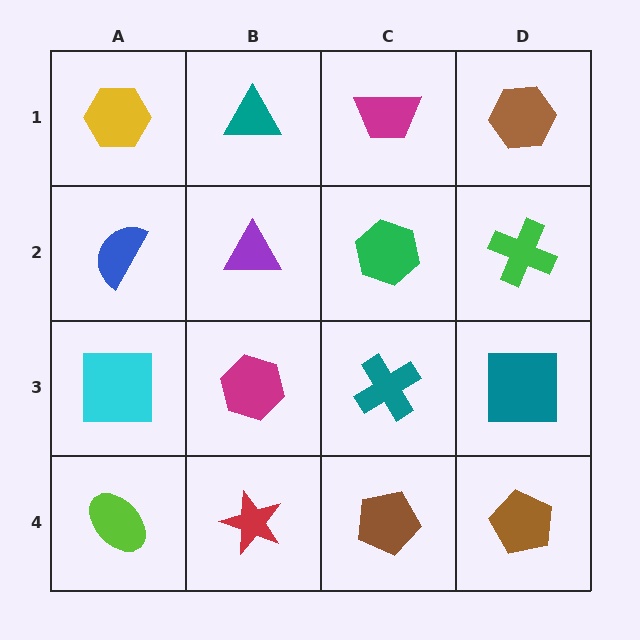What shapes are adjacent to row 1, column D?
A green cross (row 2, column D), a magenta trapezoid (row 1, column C).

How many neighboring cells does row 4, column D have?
2.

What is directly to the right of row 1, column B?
A magenta trapezoid.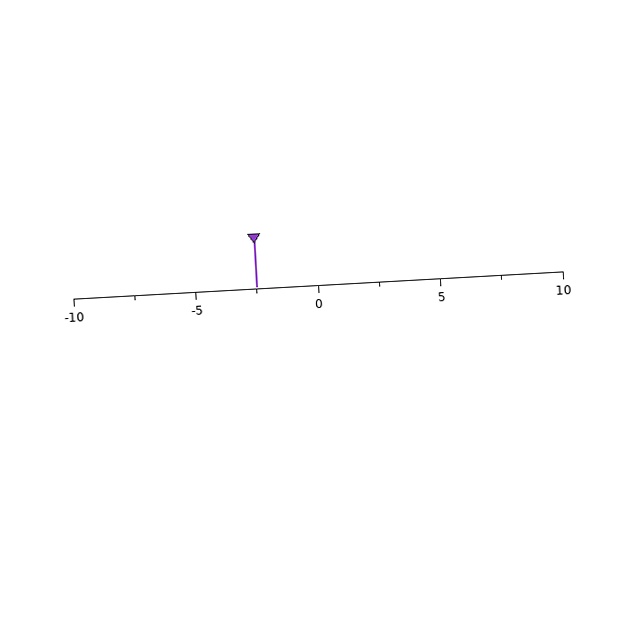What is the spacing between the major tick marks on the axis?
The major ticks are spaced 5 apart.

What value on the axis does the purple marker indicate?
The marker indicates approximately -2.5.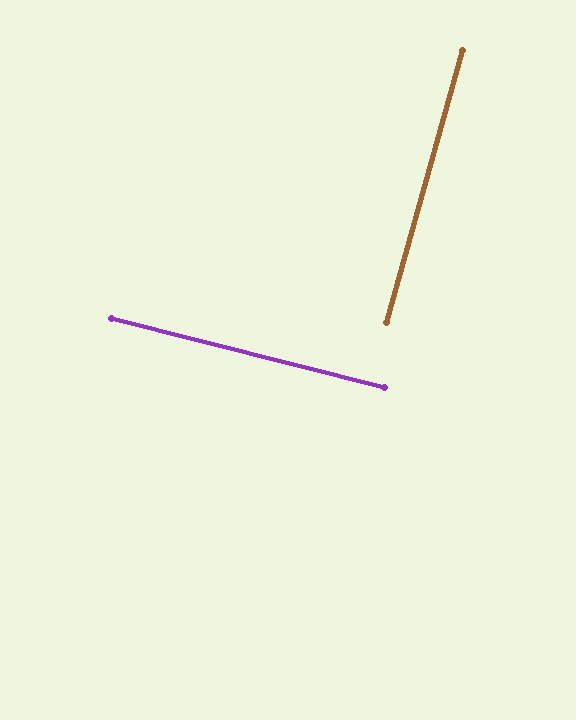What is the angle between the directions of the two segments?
Approximately 89 degrees.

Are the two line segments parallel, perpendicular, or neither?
Perpendicular — they meet at approximately 89°.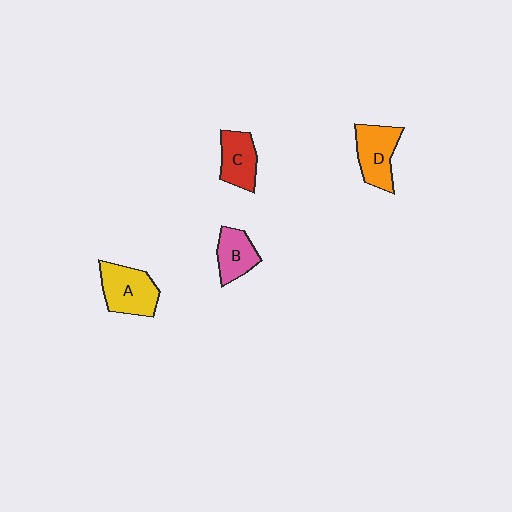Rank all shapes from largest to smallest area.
From largest to smallest: A (yellow), D (orange), C (red), B (pink).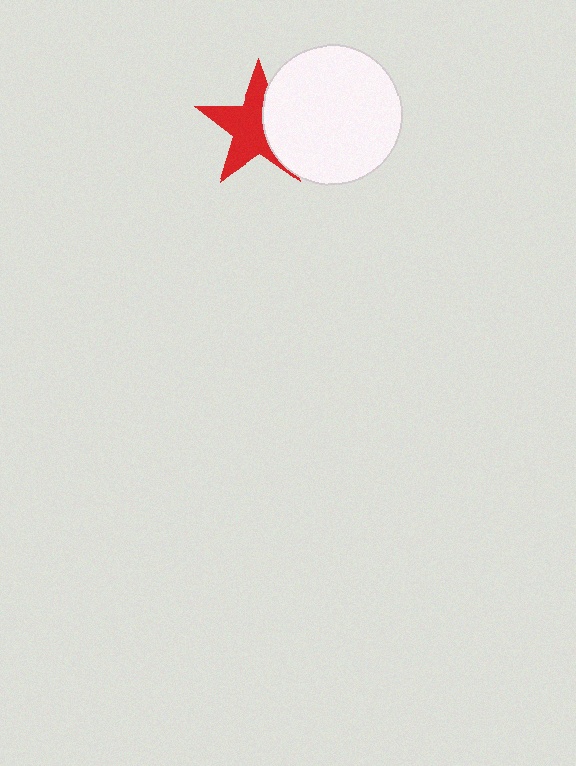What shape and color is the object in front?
The object in front is a white circle.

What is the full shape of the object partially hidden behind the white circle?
The partially hidden object is a red star.